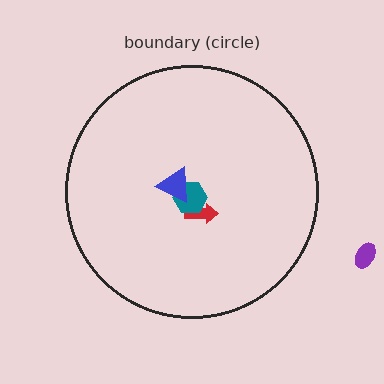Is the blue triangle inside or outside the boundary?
Inside.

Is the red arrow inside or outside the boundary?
Inside.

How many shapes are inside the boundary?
3 inside, 1 outside.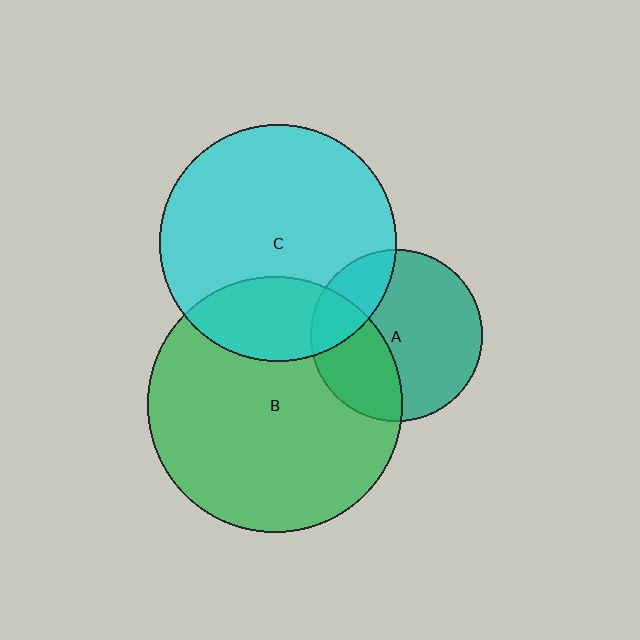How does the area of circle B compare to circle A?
Approximately 2.2 times.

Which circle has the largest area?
Circle B (green).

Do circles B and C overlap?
Yes.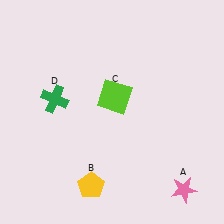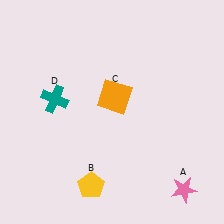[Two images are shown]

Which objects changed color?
C changed from lime to orange. D changed from green to teal.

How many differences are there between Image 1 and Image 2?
There are 2 differences between the two images.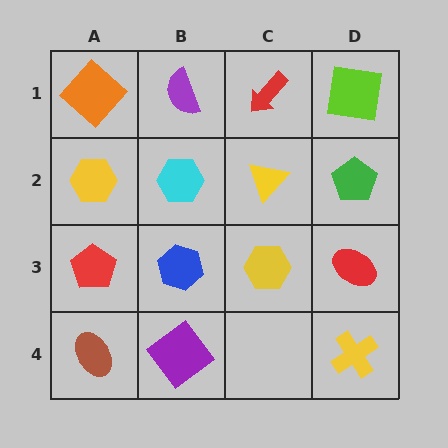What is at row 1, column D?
A lime square.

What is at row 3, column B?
A blue hexagon.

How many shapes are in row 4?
3 shapes.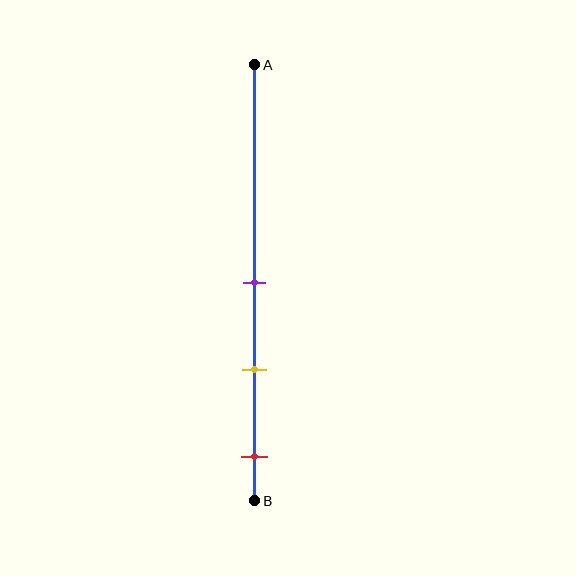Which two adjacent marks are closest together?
The purple and yellow marks are the closest adjacent pair.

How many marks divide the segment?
There are 3 marks dividing the segment.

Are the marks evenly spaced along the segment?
Yes, the marks are approximately evenly spaced.